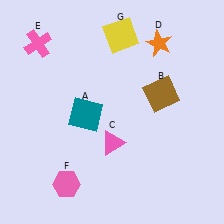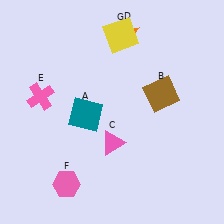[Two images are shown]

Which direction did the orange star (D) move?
The orange star (D) moved left.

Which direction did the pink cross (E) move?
The pink cross (E) moved down.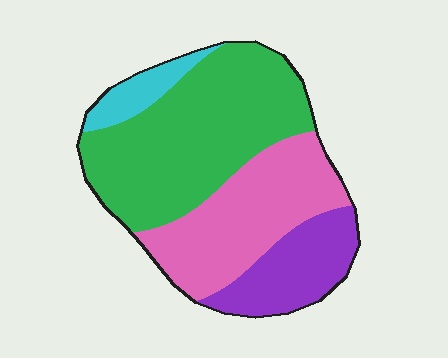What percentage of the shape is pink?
Pink covers around 30% of the shape.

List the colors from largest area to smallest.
From largest to smallest: green, pink, purple, cyan.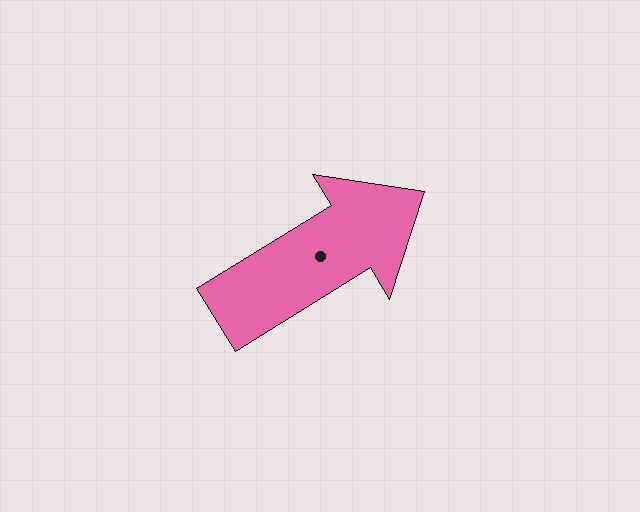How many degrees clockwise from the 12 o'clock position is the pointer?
Approximately 58 degrees.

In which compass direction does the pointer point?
Northeast.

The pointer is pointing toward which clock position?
Roughly 2 o'clock.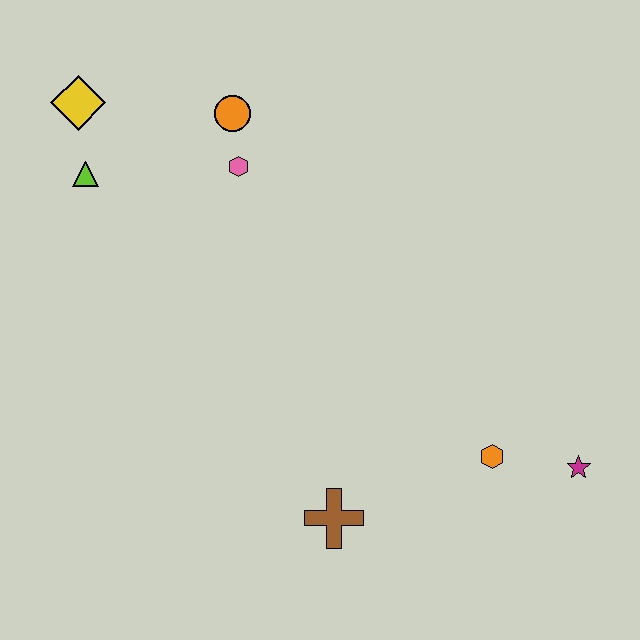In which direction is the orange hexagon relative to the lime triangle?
The orange hexagon is to the right of the lime triangle.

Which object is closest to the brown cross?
The orange hexagon is closest to the brown cross.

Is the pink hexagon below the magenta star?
No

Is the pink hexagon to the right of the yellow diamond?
Yes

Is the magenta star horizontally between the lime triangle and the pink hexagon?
No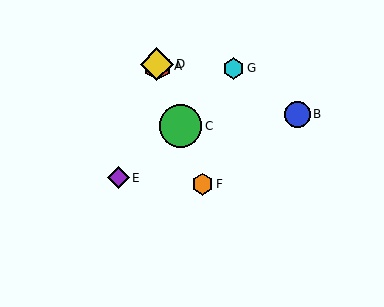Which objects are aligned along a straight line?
Objects A, C, D, F are aligned along a straight line.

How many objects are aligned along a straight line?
4 objects (A, C, D, F) are aligned along a straight line.